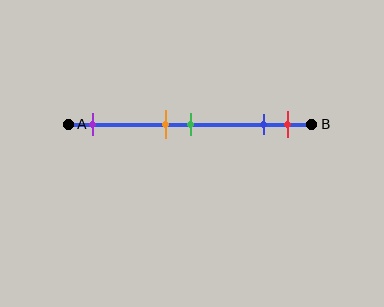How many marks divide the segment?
There are 5 marks dividing the segment.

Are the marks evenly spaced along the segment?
No, the marks are not evenly spaced.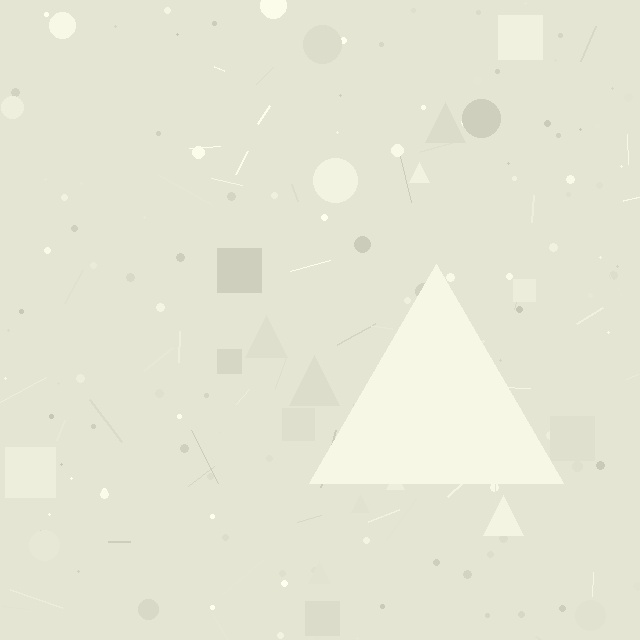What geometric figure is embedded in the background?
A triangle is embedded in the background.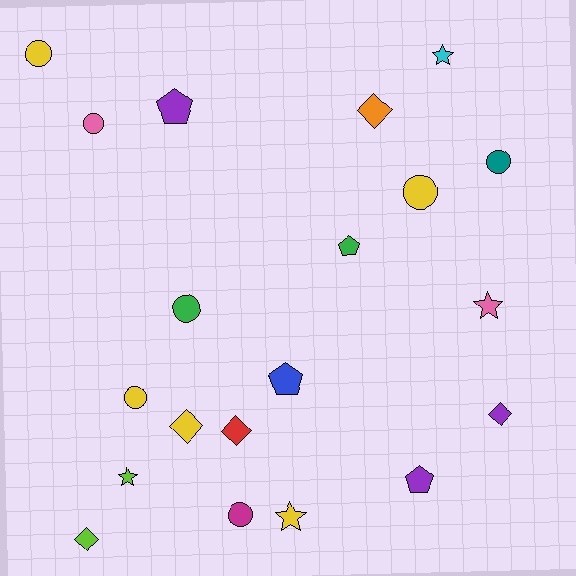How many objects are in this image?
There are 20 objects.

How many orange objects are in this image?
There is 1 orange object.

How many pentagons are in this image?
There are 4 pentagons.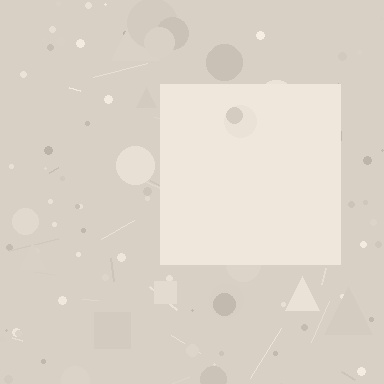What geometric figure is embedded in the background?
A square is embedded in the background.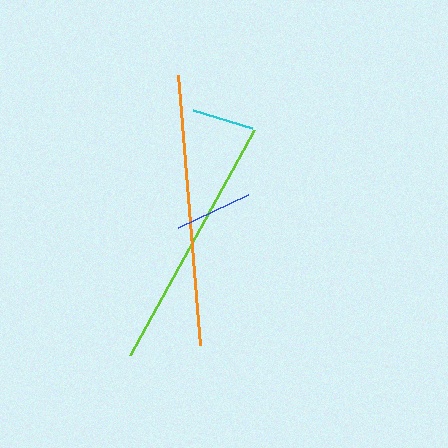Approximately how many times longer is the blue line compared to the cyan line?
The blue line is approximately 1.3 times the length of the cyan line.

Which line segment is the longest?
The orange line is the longest at approximately 271 pixels.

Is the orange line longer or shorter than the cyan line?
The orange line is longer than the cyan line.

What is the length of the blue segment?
The blue segment is approximately 77 pixels long.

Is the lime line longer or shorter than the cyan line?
The lime line is longer than the cyan line.